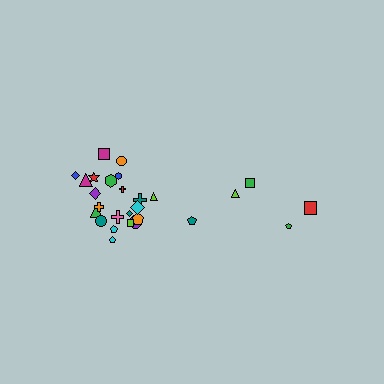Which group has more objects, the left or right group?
The left group.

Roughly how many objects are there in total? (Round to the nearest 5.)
Roughly 25 objects in total.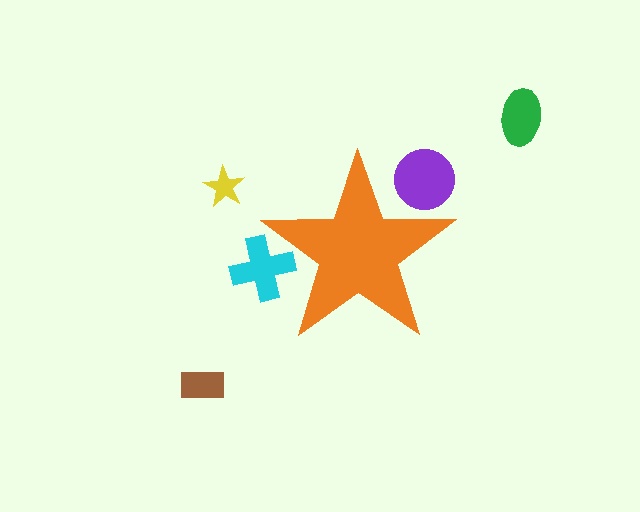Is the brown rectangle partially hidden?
No, the brown rectangle is fully visible.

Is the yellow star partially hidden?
No, the yellow star is fully visible.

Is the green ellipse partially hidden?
No, the green ellipse is fully visible.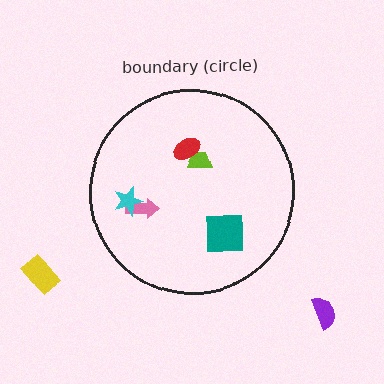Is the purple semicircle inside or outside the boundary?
Outside.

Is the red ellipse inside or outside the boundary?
Inside.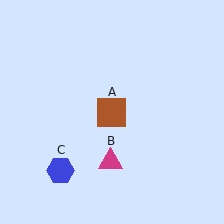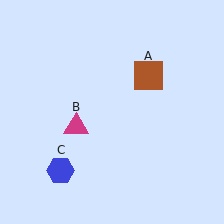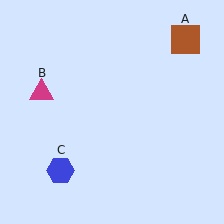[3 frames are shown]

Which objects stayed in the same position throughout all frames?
Blue hexagon (object C) remained stationary.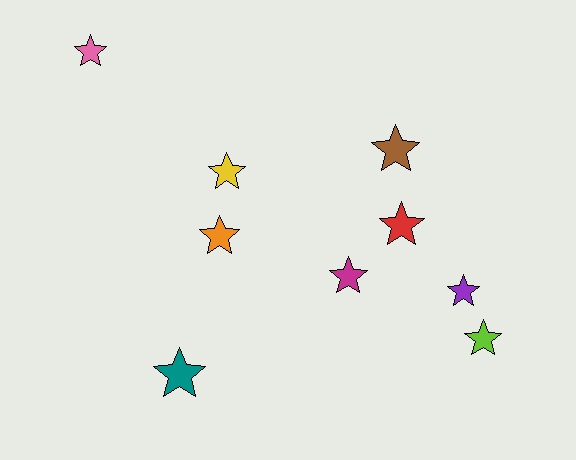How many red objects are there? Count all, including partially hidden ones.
There is 1 red object.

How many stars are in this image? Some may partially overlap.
There are 9 stars.